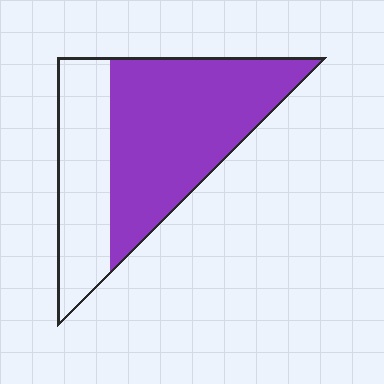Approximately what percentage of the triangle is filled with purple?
Approximately 65%.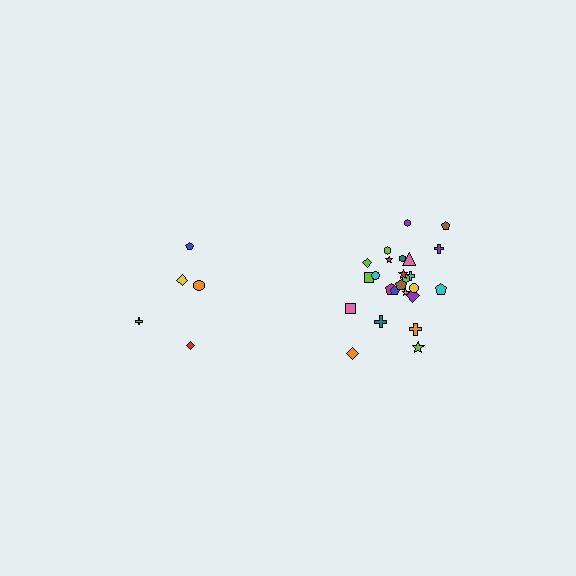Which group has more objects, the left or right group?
The right group.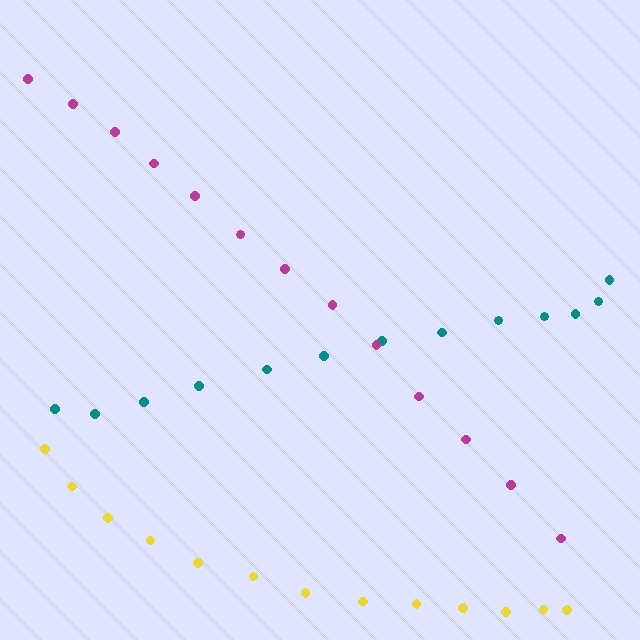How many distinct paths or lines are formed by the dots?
There are 3 distinct paths.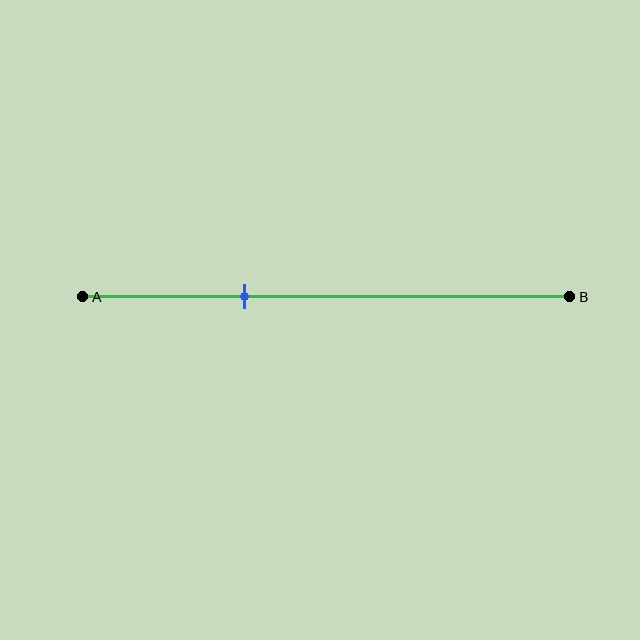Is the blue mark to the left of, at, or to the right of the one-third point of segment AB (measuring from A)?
The blue mark is approximately at the one-third point of segment AB.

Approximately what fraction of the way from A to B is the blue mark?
The blue mark is approximately 35% of the way from A to B.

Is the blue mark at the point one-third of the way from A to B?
Yes, the mark is approximately at the one-third point.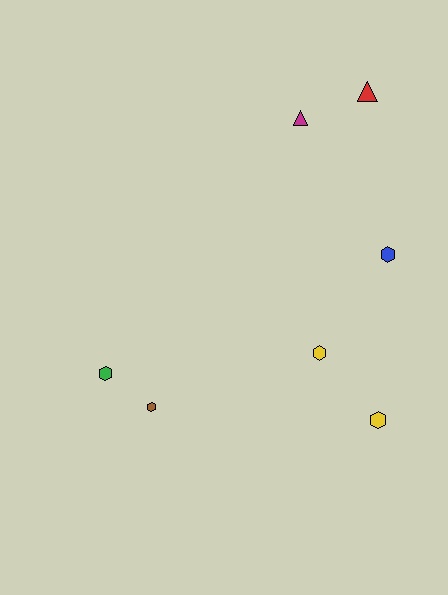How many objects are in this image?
There are 7 objects.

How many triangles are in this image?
There are 2 triangles.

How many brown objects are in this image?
There is 1 brown object.